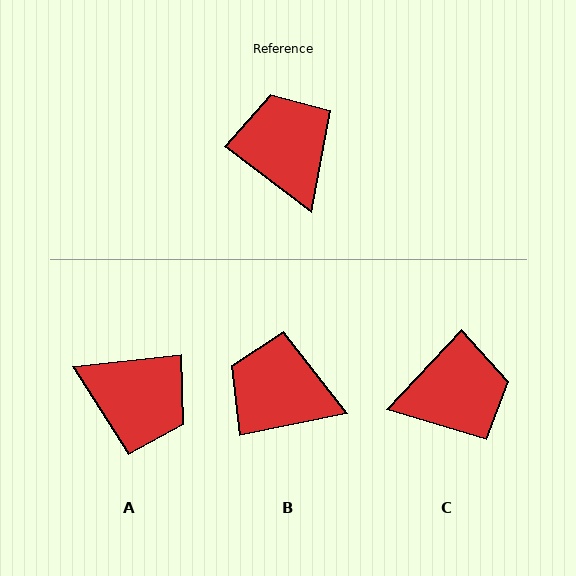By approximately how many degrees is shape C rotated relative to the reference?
Approximately 96 degrees clockwise.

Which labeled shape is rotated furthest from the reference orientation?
A, about 137 degrees away.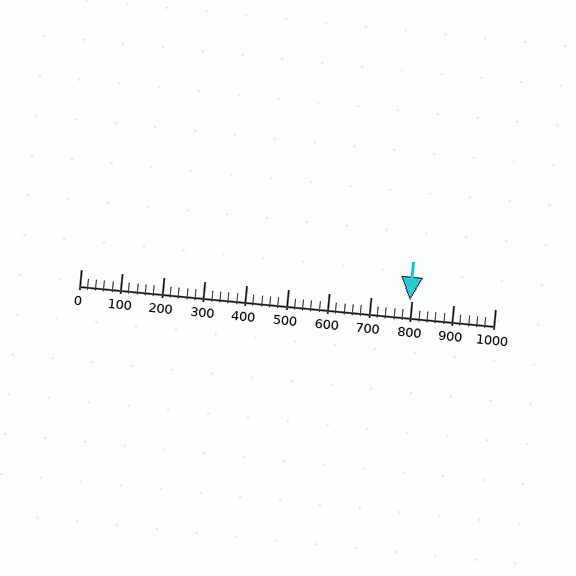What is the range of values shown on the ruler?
The ruler shows values from 0 to 1000.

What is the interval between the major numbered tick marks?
The major tick marks are spaced 100 units apart.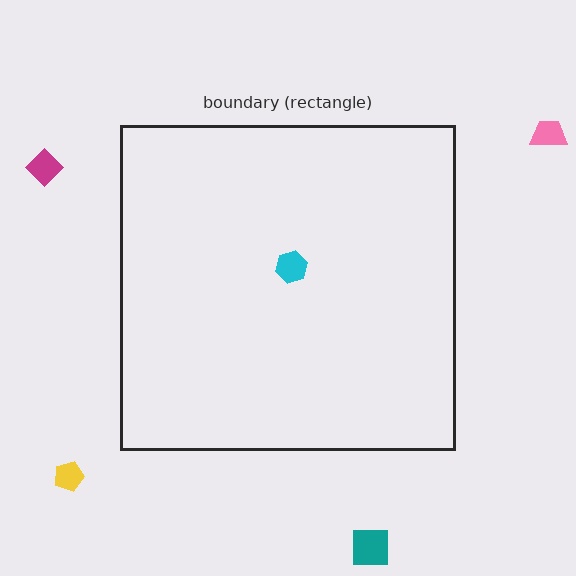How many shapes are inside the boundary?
1 inside, 4 outside.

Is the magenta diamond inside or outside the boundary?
Outside.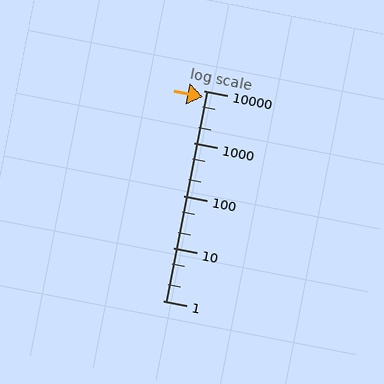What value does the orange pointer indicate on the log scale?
The pointer indicates approximately 7500.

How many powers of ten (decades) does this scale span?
The scale spans 4 decades, from 1 to 10000.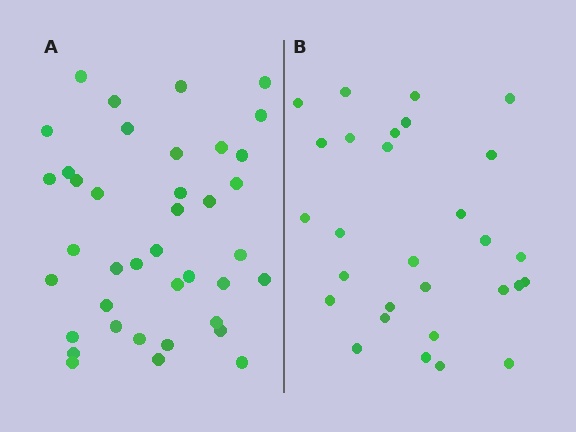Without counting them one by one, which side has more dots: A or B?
Region A (the left region) has more dots.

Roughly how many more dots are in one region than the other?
Region A has roughly 10 or so more dots than region B.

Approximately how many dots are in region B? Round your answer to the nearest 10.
About 30 dots. (The exact count is 29, which rounds to 30.)